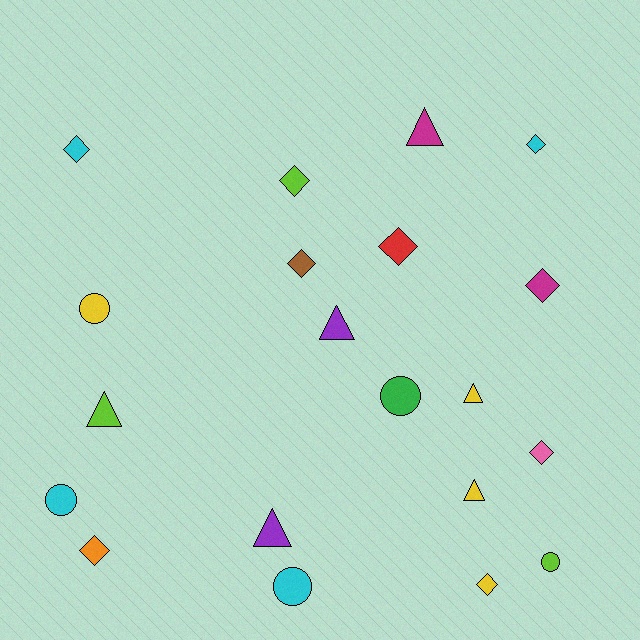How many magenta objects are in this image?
There are 2 magenta objects.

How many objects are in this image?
There are 20 objects.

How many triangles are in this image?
There are 6 triangles.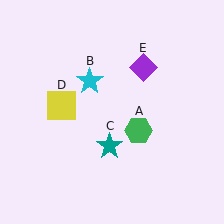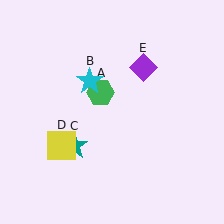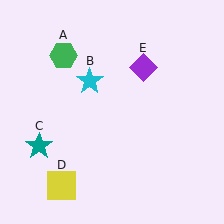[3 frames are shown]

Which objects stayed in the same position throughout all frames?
Cyan star (object B) and purple diamond (object E) remained stationary.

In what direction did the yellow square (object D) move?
The yellow square (object D) moved down.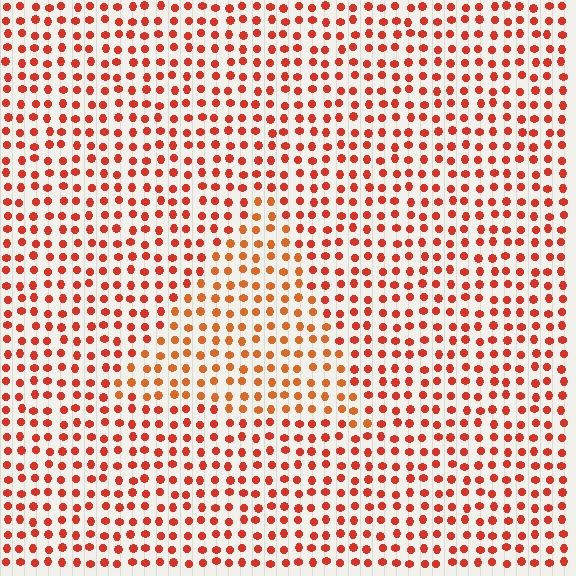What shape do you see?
I see a triangle.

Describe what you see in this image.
The image is filled with small red elements in a uniform arrangement. A triangle-shaped region is visible where the elements are tinted to a slightly different hue, forming a subtle color boundary.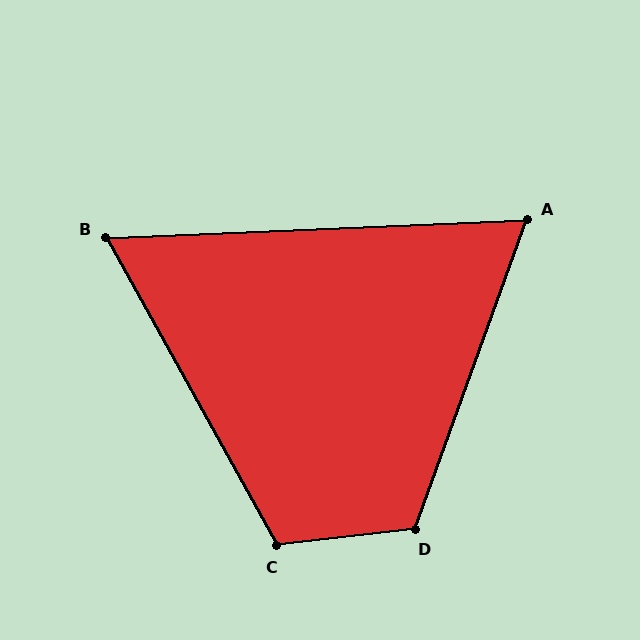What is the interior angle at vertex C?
Approximately 112 degrees (obtuse).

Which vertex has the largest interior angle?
D, at approximately 117 degrees.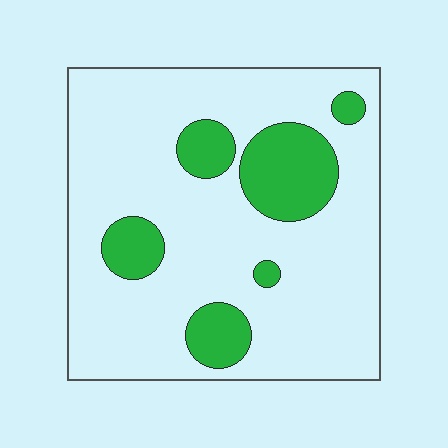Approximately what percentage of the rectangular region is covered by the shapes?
Approximately 20%.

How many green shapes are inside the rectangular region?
6.